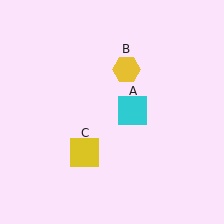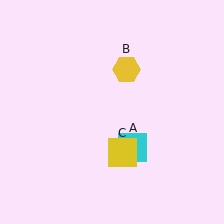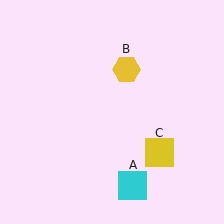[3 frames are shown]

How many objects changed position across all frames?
2 objects changed position: cyan square (object A), yellow square (object C).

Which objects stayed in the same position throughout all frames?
Yellow hexagon (object B) remained stationary.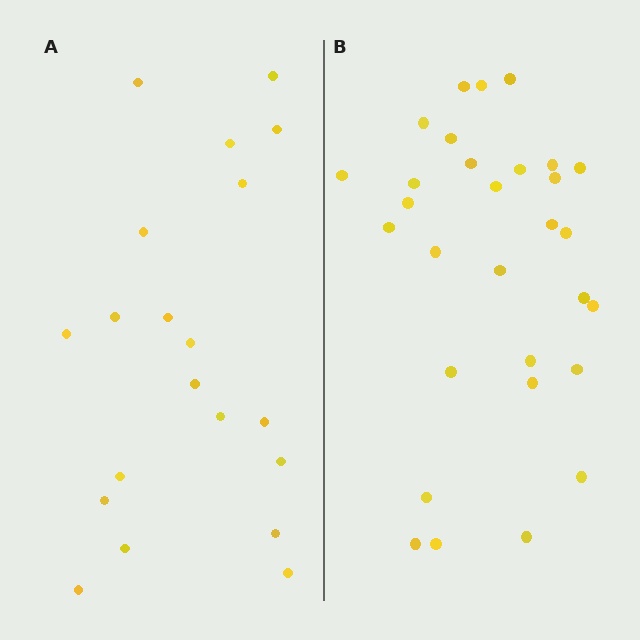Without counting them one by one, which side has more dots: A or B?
Region B (the right region) has more dots.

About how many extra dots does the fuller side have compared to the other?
Region B has roughly 10 or so more dots than region A.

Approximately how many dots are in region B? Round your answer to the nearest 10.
About 30 dots.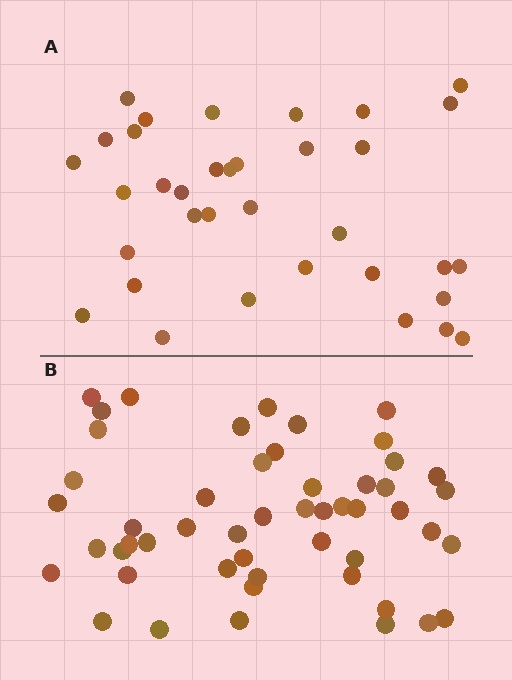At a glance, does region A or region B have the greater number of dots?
Region B (the bottom region) has more dots.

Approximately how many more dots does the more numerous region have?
Region B has approximately 15 more dots than region A.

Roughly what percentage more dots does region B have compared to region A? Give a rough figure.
About 45% more.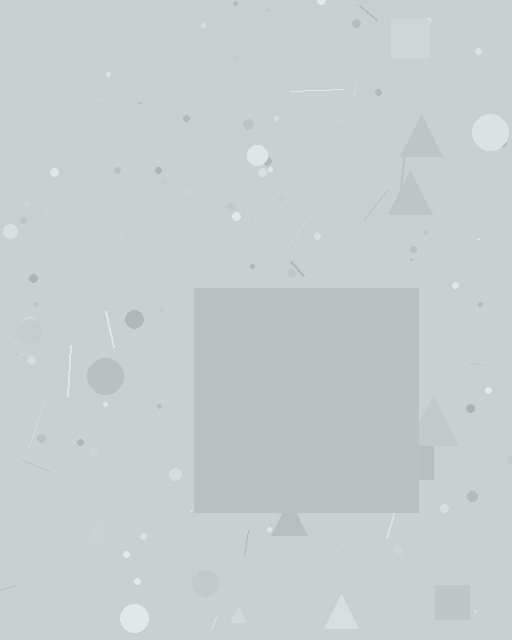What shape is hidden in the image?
A square is hidden in the image.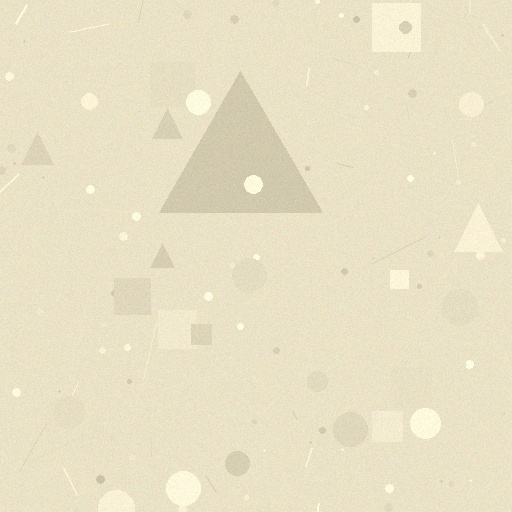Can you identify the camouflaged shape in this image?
The camouflaged shape is a triangle.